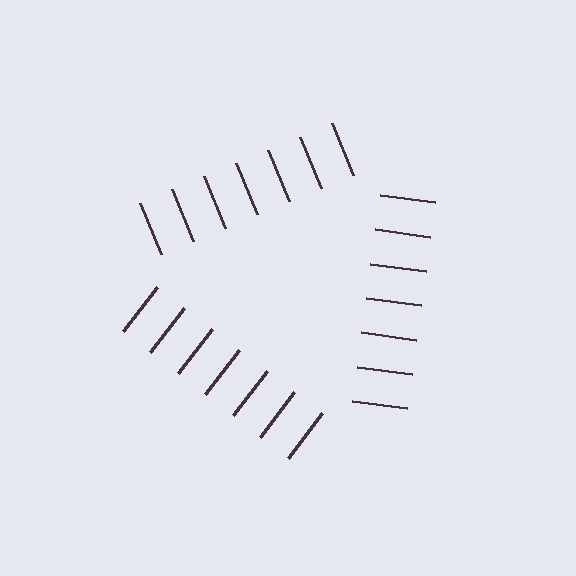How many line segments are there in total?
21 — 7 along each of the 3 edges.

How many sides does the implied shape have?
3 sides — the line-ends trace a triangle.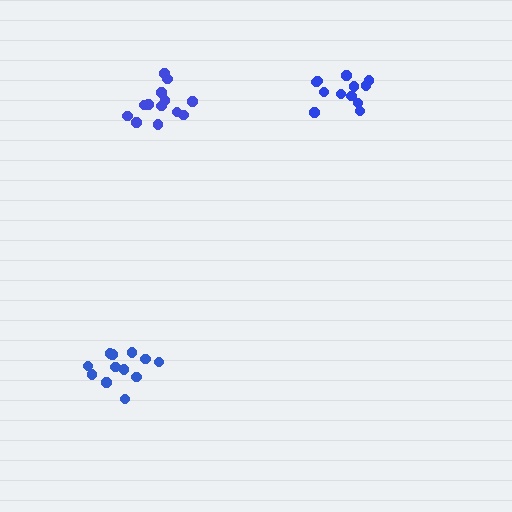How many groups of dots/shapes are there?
There are 3 groups.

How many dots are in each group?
Group 1: 14 dots, Group 2: 12 dots, Group 3: 12 dots (38 total).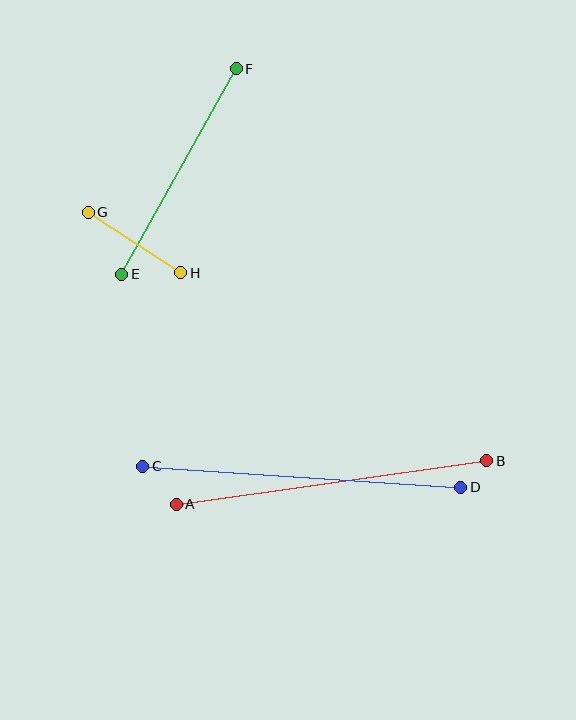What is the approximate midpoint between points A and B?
The midpoint is at approximately (331, 483) pixels.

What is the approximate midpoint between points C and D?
The midpoint is at approximately (302, 477) pixels.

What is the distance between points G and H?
The distance is approximately 110 pixels.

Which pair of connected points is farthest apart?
Points C and D are farthest apart.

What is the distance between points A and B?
The distance is approximately 314 pixels.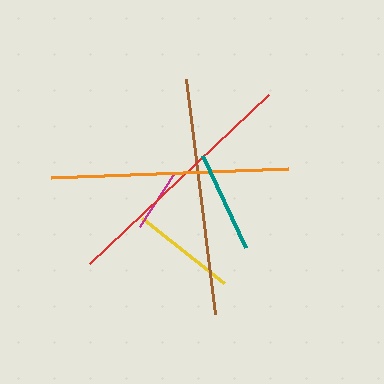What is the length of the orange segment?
The orange segment is approximately 236 pixels long.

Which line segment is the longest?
The red line is the longest at approximately 246 pixels.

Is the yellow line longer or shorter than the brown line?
The brown line is longer than the yellow line.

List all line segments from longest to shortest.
From longest to shortest: red, brown, orange, yellow, teal, magenta.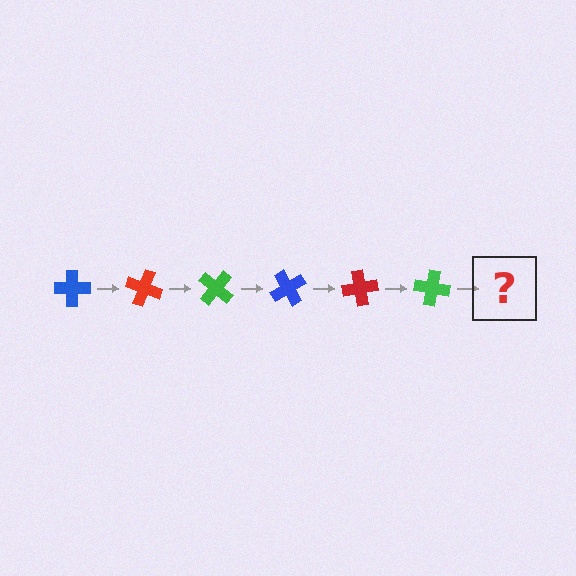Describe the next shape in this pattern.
It should be a blue cross, rotated 120 degrees from the start.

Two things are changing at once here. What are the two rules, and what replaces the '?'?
The two rules are that it rotates 20 degrees each step and the color cycles through blue, red, and green. The '?' should be a blue cross, rotated 120 degrees from the start.